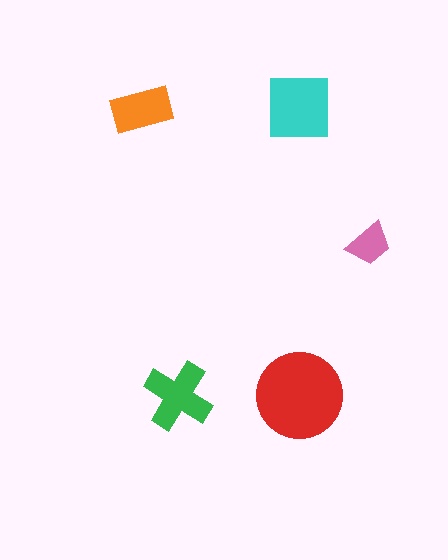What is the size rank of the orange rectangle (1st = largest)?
4th.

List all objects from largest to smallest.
The red circle, the cyan square, the green cross, the orange rectangle, the pink trapezoid.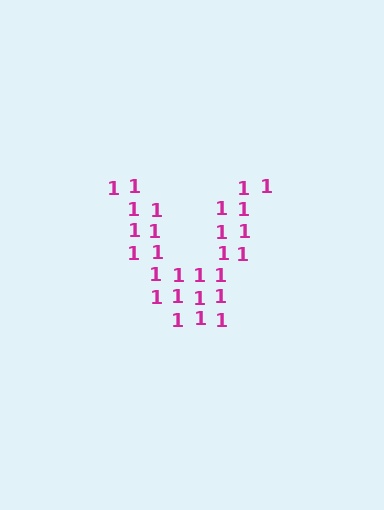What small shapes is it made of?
It is made of small digit 1's.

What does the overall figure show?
The overall figure shows the letter V.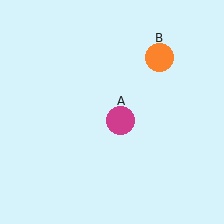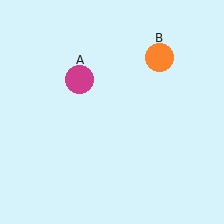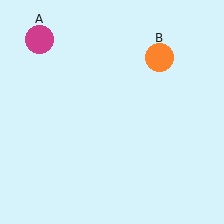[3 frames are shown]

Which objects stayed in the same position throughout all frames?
Orange circle (object B) remained stationary.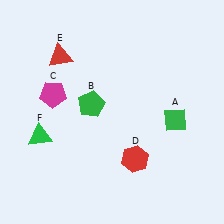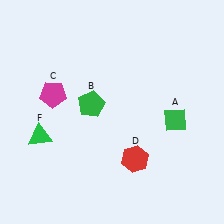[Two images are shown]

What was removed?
The red triangle (E) was removed in Image 2.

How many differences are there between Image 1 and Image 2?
There is 1 difference between the two images.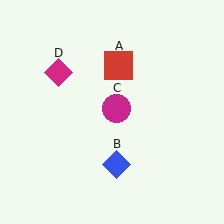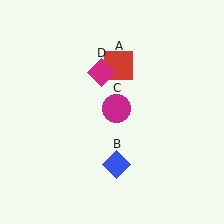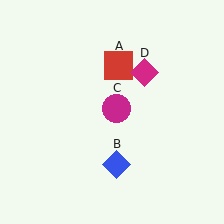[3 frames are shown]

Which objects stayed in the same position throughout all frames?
Red square (object A) and blue diamond (object B) and magenta circle (object C) remained stationary.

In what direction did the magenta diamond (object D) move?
The magenta diamond (object D) moved right.